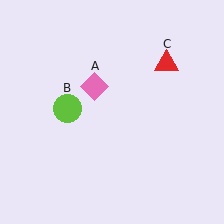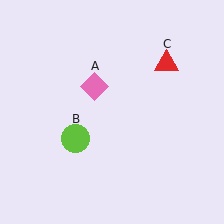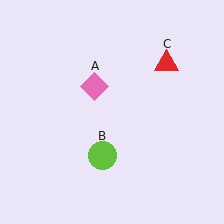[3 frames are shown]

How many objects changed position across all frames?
1 object changed position: lime circle (object B).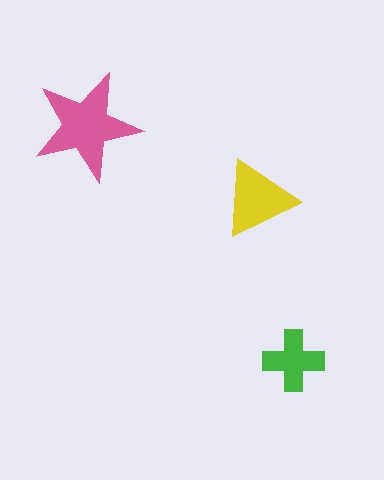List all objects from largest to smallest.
The pink star, the yellow triangle, the green cross.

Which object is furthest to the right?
The green cross is rightmost.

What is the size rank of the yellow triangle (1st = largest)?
2nd.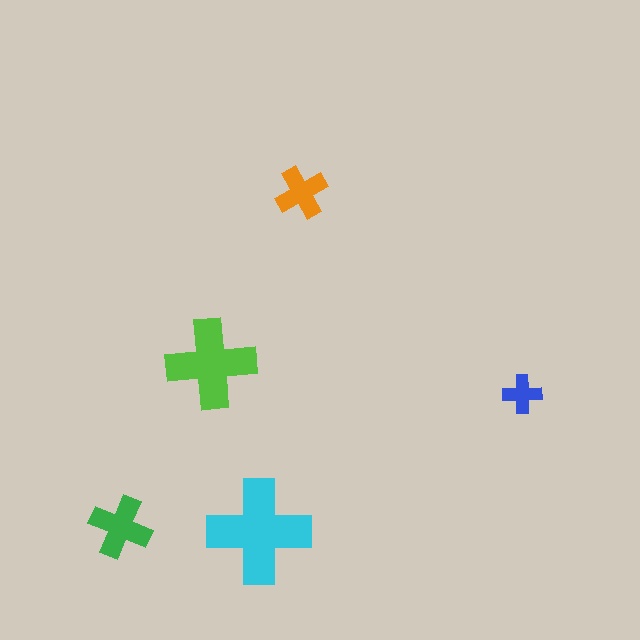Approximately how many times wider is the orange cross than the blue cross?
About 1.5 times wider.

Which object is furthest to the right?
The blue cross is rightmost.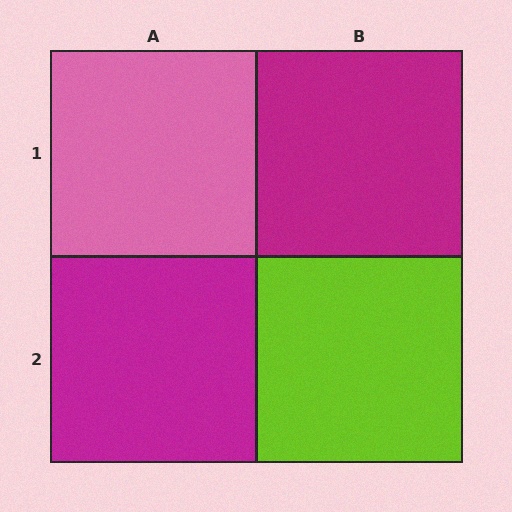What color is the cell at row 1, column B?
Magenta.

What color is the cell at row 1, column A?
Pink.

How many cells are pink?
1 cell is pink.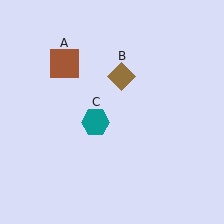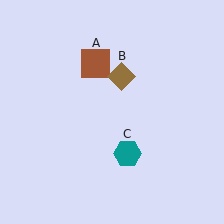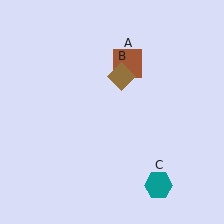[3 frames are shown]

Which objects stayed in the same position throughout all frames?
Brown diamond (object B) remained stationary.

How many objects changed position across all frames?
2 objects changed position: brown square (object A), teal hexagon (object C).